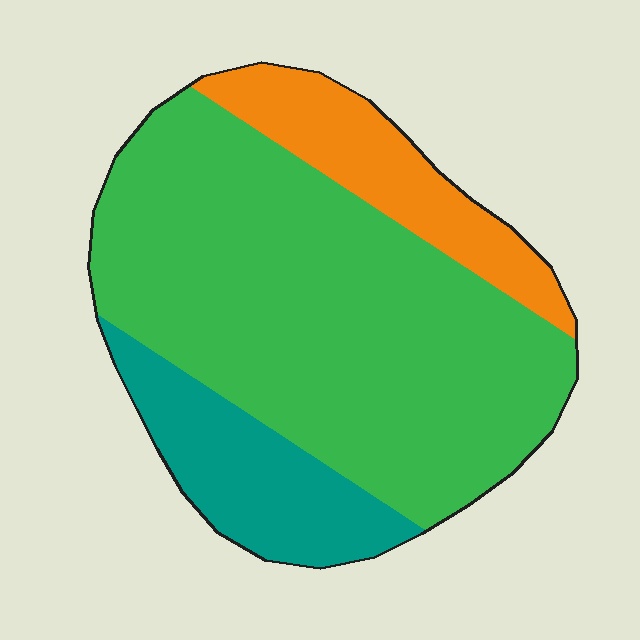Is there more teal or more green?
Green.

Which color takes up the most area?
Green, at roughly 65%.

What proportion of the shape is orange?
Orange takes up about one sixth (1/6) of the shape.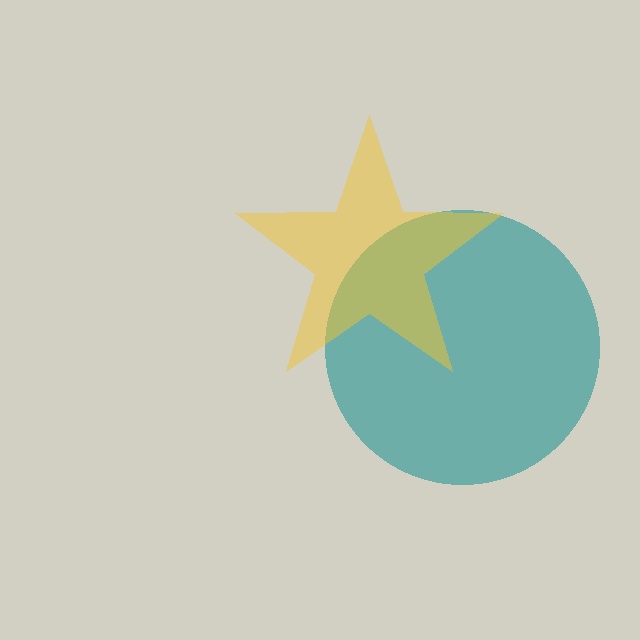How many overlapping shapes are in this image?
There are 2 overlapping shapes in the image.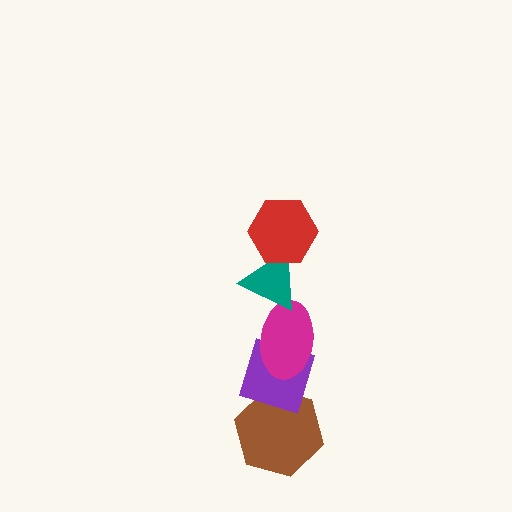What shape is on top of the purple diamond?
The magenta ellipse is on top of the purple diamond.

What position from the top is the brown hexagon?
The brown hexagon is 5th from the top.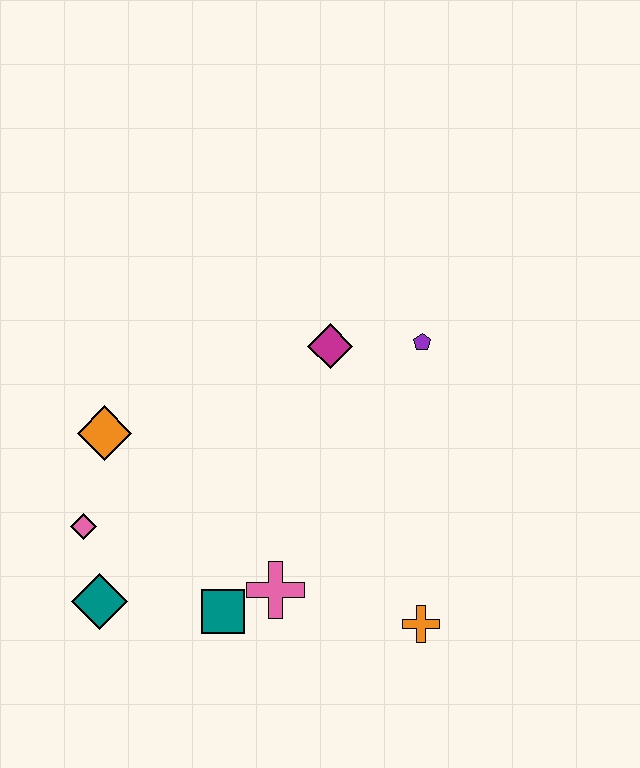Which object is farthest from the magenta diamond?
The teal diamond is farthest from the magenta diamond.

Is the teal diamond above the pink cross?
No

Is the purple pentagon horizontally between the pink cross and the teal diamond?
No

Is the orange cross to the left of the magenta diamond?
No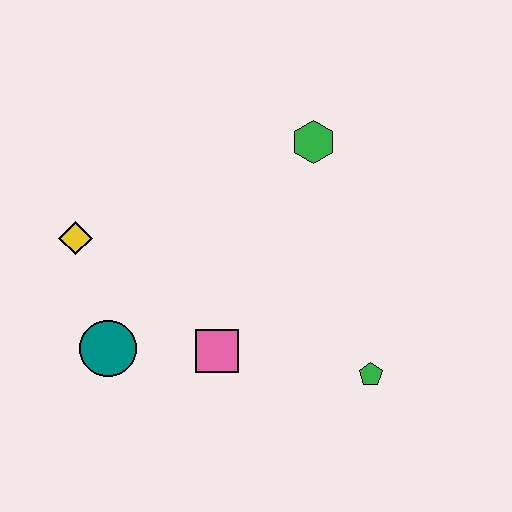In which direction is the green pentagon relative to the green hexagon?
The green pentagon is below the green hexagon.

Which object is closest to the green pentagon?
The pink square is closest to the green pentagon.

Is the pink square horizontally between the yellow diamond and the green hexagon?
Yes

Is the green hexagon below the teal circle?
No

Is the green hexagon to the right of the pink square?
Yes